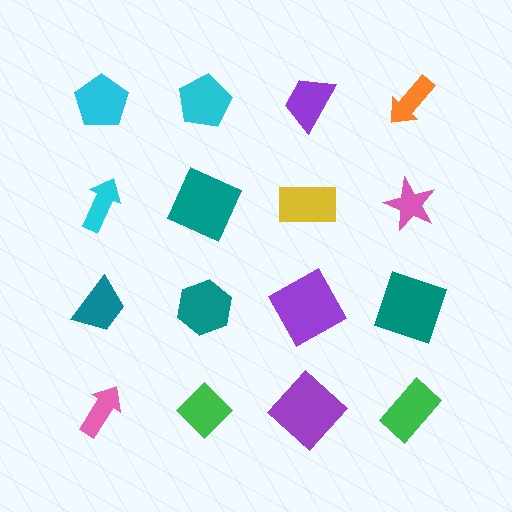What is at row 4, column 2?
A green diamond.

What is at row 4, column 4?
A green rectangle.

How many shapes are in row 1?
4 shapes.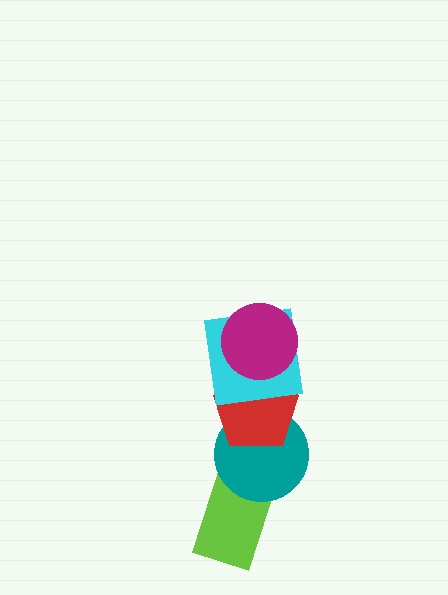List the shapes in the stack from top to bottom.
From top to bottom: the magenta circle, the cyan square, the red pentagon, the teal circle, the lime rectangle.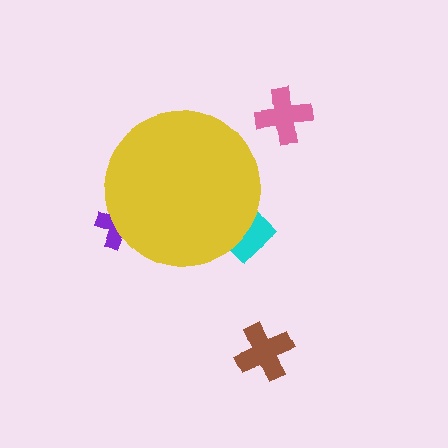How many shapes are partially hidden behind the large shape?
2 shapes are partially hidden.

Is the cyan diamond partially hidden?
Yes, the cyan diamond is partially hidden behind the yellow circle.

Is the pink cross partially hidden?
No, the pink cross is fully visible.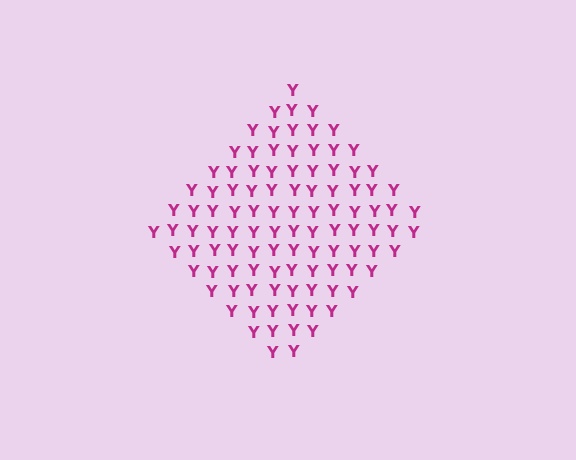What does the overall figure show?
The overall figure shows a diamond.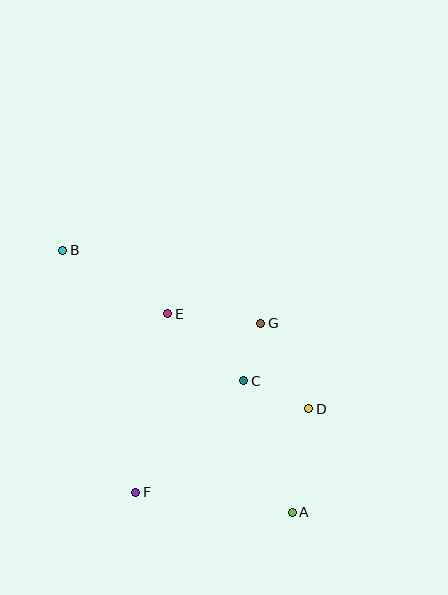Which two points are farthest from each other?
Points A and B are farthest from each other.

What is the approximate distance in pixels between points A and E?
The distance between A and E is approximately 234 pixels.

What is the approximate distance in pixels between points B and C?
The distance between B and C is approximately 223 pixels.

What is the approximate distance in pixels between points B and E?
The distance between B and E is approximately 123 pixels.